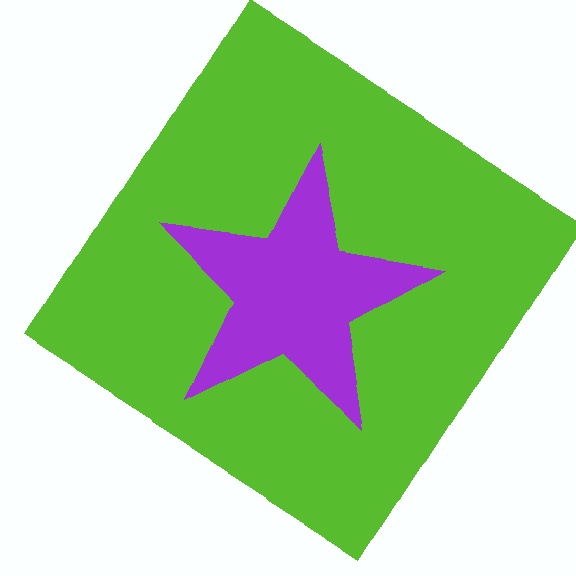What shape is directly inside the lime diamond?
The purple star.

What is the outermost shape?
The lime diamond.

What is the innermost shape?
The purple star.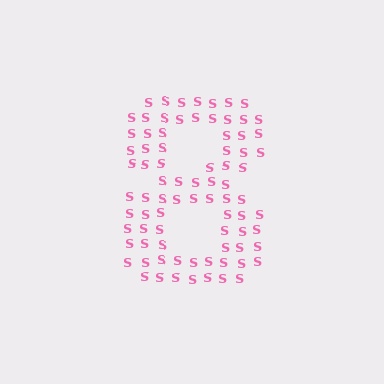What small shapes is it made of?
It is made of small letter S's.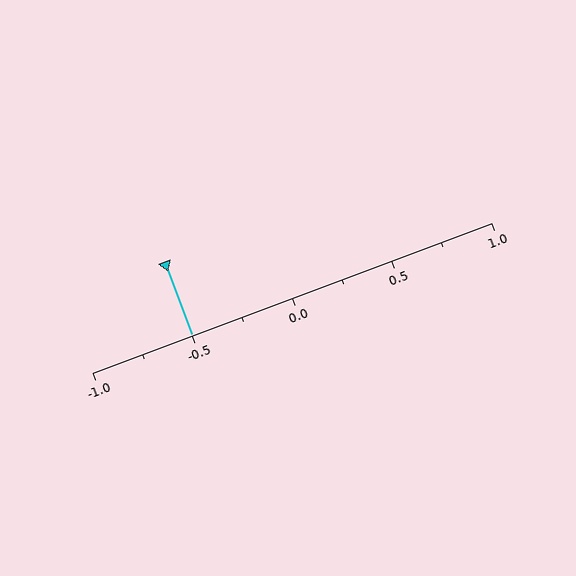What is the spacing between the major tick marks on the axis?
The major ticks are spaced 0.5 apart.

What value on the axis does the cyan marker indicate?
The marker indicates approximately -0.5.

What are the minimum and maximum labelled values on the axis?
The axis runs from -1.0 to 1.0.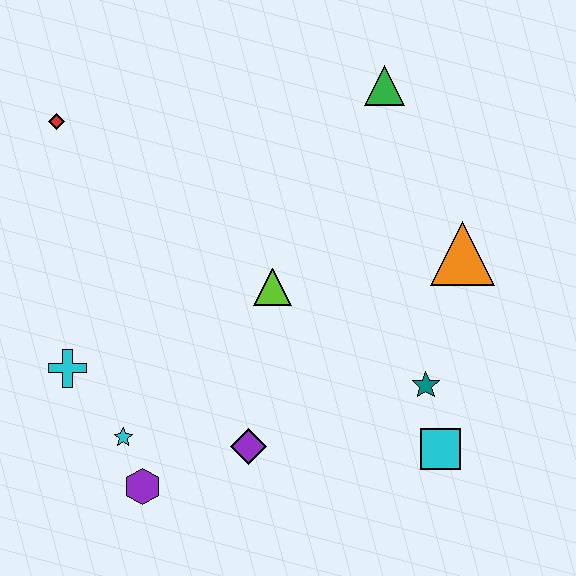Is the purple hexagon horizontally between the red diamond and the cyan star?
No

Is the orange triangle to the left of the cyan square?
No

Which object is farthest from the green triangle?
The purple hexagon is farthest from the green triangle.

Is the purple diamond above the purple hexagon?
Yes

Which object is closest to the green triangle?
The orange triangle is closest to the green triangle.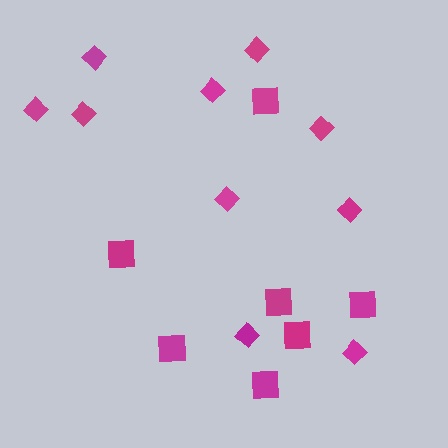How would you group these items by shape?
There are 2 groups: one group of diamonds (10) and one group of squares (7).